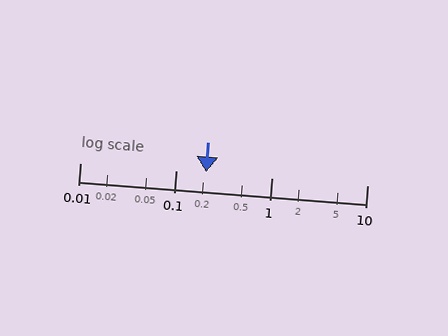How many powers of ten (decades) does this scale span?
The scale spans 3 decades, from 0.01 to 10.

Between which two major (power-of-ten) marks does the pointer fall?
The pointer is between 0.1 and 1.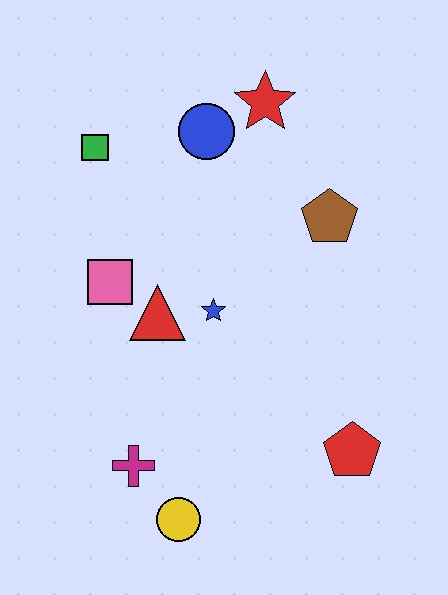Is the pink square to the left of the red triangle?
Yes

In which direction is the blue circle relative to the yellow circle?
The blue circle is above the yellow circle.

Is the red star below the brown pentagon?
No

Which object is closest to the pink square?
The red triangle is closest to the pink square.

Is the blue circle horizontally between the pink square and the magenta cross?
No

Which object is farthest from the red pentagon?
The green square is farthest from the red pentagon.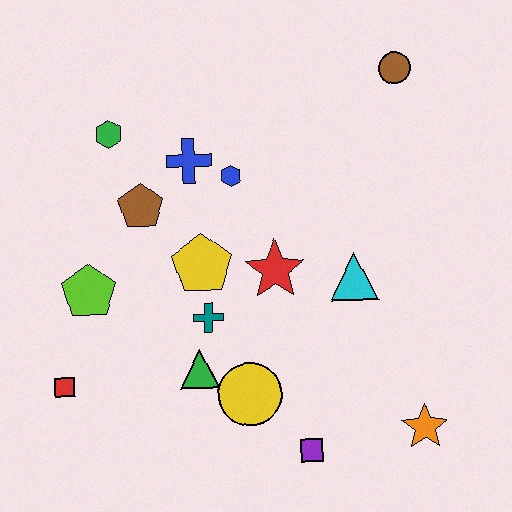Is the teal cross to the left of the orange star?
Yes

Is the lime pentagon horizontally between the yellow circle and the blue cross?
No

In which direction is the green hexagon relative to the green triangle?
The green hexagon is above the green triangle.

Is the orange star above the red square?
No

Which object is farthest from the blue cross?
The orange star is farthest from the blue cross.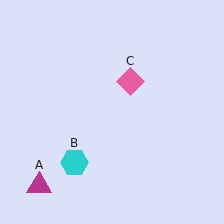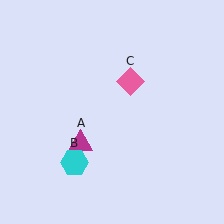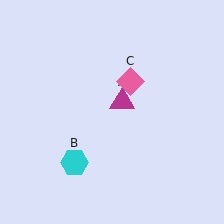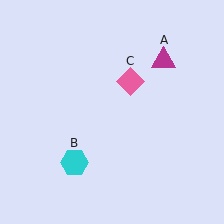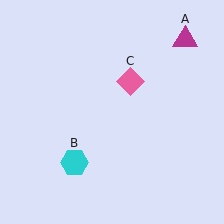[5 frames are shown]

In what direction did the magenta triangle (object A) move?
The magenta triangle (object A) moved up and to the right.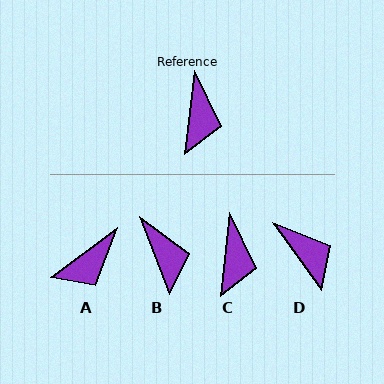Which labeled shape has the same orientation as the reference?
C.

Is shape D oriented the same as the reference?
No, it is off by about 42 degrees.